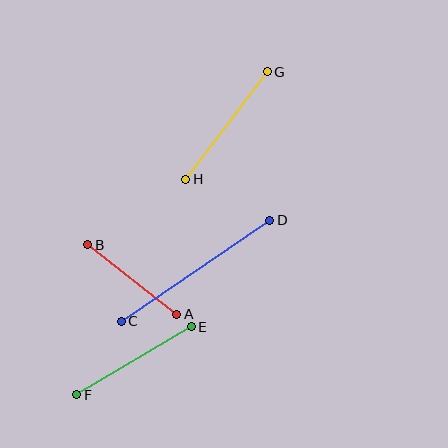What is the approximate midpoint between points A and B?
The midpoint is at approximately (132, 280) pixels.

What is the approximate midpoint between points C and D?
The midpoint is at approximately (196, 271) pixels.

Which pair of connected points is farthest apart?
Points C and D are farthest apart.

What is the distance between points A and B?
The distance is approximately 113 pixels.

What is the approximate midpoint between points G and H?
The midpoint is at approximately (227, 125) pixels.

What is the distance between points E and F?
The distance is approximately 133 pixels.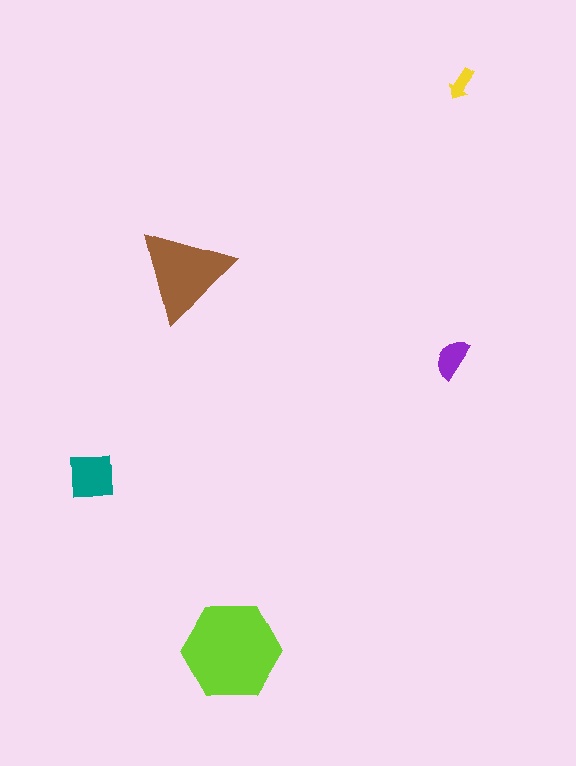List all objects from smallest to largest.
The yellow arrow, the purple semicircle, the teal square, the brown triangle, the lime hexagon.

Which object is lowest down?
The lime hexagon is bottommost.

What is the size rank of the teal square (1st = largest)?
3rd.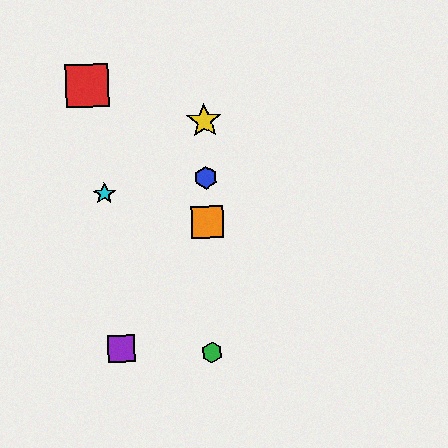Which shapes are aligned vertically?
The blue hexagon, the green hexagon, the yellow star, the orange square are aligned vertically.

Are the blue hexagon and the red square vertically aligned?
No, the blue hexagon is at x≈206 and the red square is at x≈87.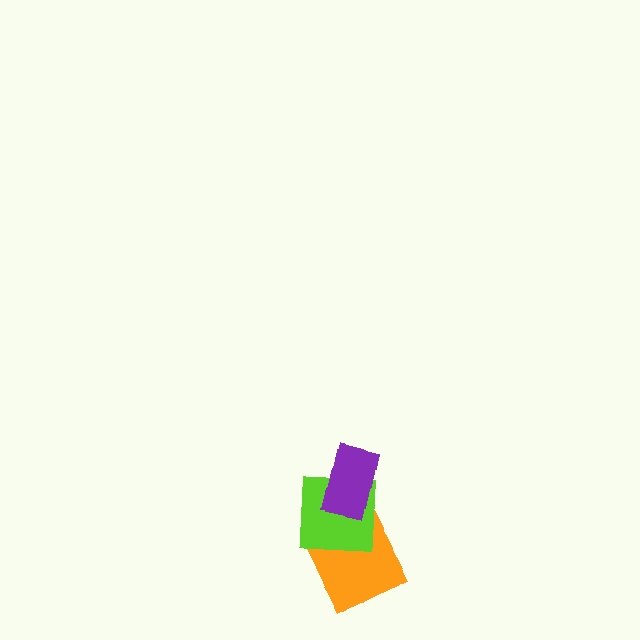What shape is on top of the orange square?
The lime square is on top of the orange square.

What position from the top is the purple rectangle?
The purple rectangle is 1st from the top.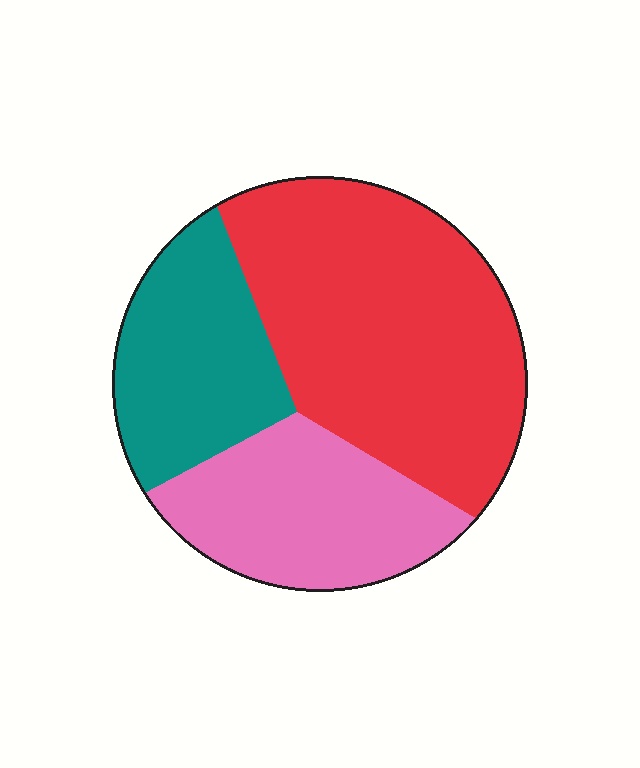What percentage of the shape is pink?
Pink takes up about one quarter (1/4) of the shape.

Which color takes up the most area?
Red, at roughly 50%.